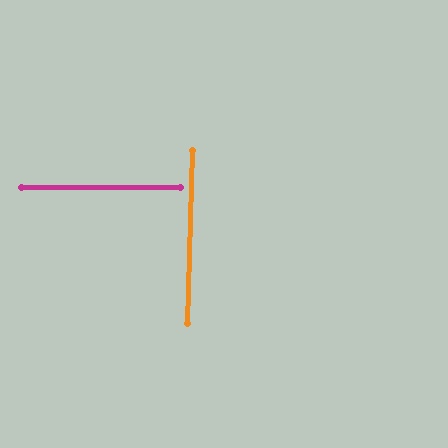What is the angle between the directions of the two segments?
Approximately 88 degrees.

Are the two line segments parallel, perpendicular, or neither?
Perpendicular — they meet at approximately 88°.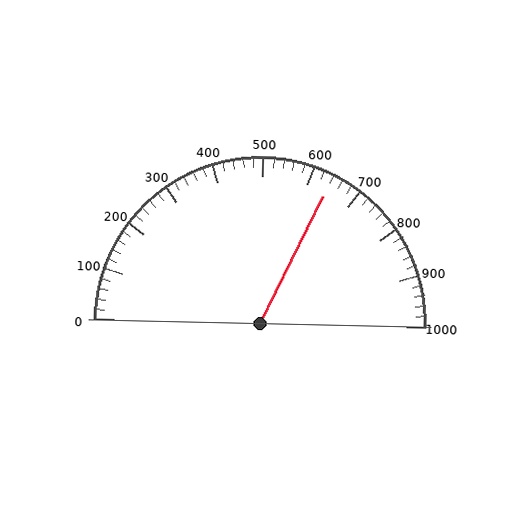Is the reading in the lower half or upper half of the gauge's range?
The reading is in the upper half of the range (0 to 1000).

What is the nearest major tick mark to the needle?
The nearest major tick mark is 600.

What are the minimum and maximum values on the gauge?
The gauge ranges from 0 to 1000.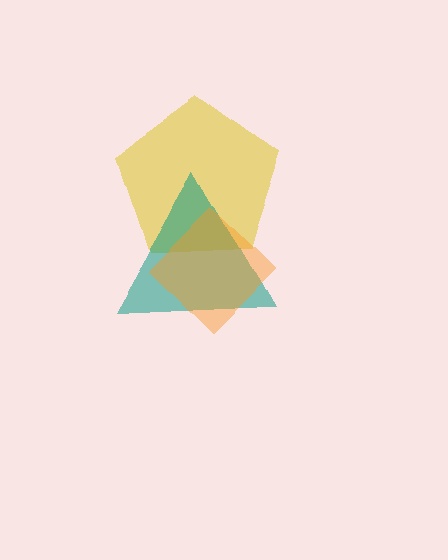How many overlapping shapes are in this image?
There are 3 overlapping shapes in the image.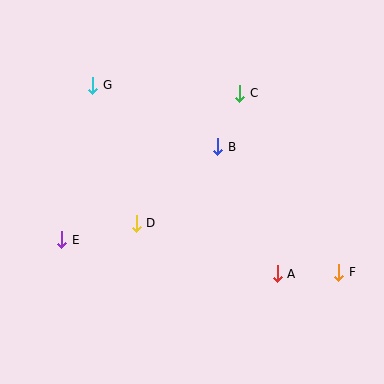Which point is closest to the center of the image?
Point B at (218, 147) is closest to the center.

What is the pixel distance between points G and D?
The distance between G and D is 145 pixels.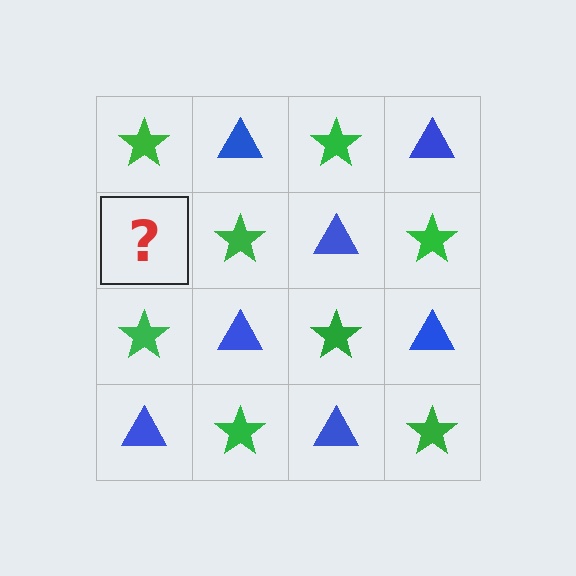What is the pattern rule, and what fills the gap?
The rule is that it alternates green star and blue triangle in a checkerboard pattern. The gap should be filled with a blue triangle.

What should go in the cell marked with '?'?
The missing cell should contain a blue triangle.